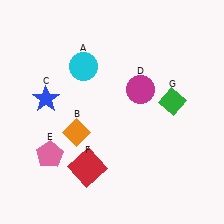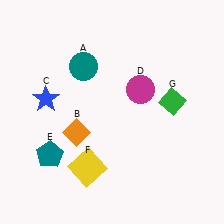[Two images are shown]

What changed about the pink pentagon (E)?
In Image 1, E is pink. In Image 2, it changed to teal.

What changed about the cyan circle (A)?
In Image 1, A is cyan. In Image 2, it changed to teal.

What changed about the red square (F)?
In Image 1, F is red. In Image 2, it changed to yellow.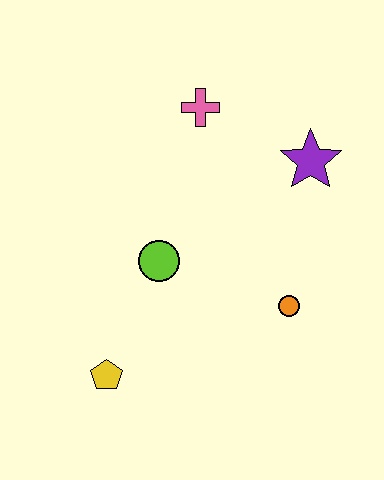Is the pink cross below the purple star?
No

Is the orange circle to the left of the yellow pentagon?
No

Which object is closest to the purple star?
The pink cross is closest to the purple star.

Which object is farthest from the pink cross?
The yellow pentagon is farthest from the pink cross.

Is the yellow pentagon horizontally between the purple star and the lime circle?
No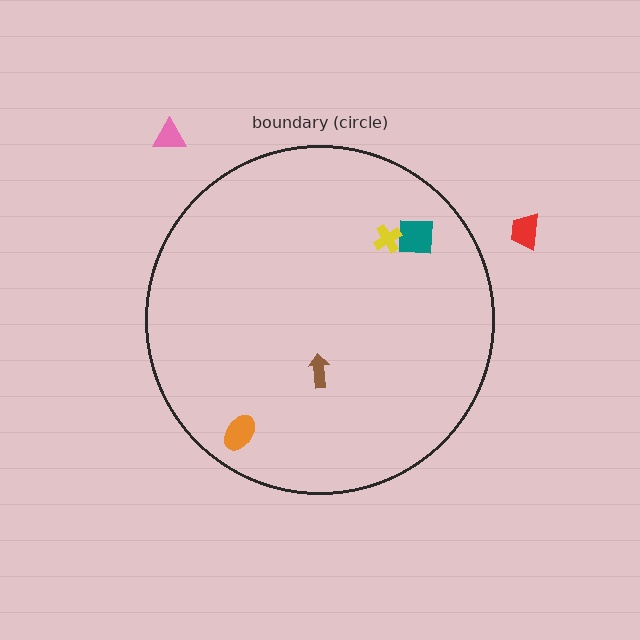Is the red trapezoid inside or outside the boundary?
Outside.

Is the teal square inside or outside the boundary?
Inside.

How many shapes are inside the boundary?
4 inside, 2 outside.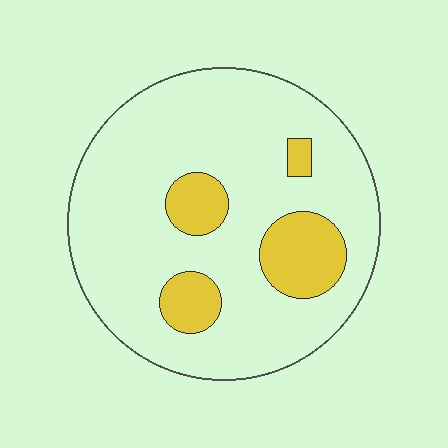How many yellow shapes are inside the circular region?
4.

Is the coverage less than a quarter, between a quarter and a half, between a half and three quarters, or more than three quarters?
Less than a quarter.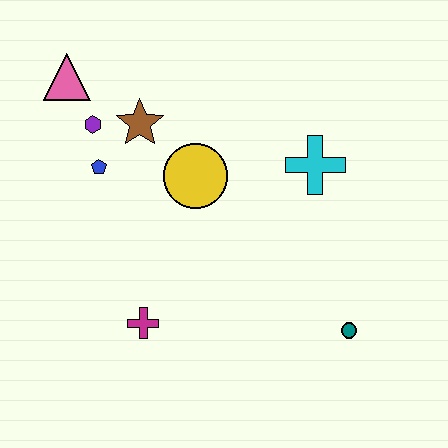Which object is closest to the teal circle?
The cyan cross is closest to the teal circle.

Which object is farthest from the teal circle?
The pink triangle is farthest from the teal circle.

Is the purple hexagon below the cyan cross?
No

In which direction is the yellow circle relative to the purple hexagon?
The yellow circle is to the right of the purple hexagon.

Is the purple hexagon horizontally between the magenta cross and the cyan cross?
No